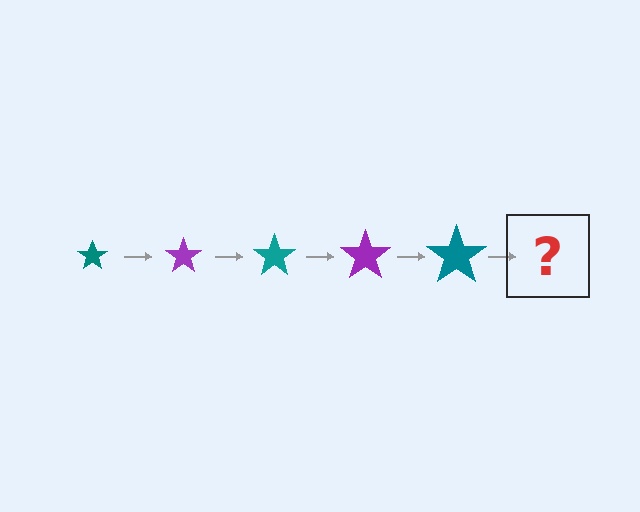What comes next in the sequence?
The next element should be a purple star, larger than the previous one.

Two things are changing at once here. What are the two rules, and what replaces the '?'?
The two rules are that the star grows larger each step and the color cycles through teal and purple. The '?' should be a purple star, larger than the previous one.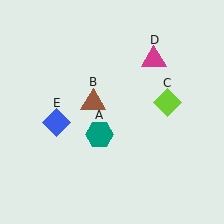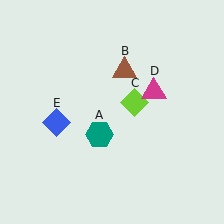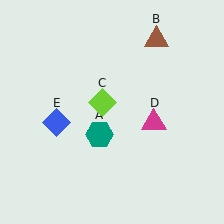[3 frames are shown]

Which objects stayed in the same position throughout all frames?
Teal hexagon (object A) and blue diamond (object E) remained stationary.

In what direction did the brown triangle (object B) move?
The brown triangle (object B) moved up and to the right.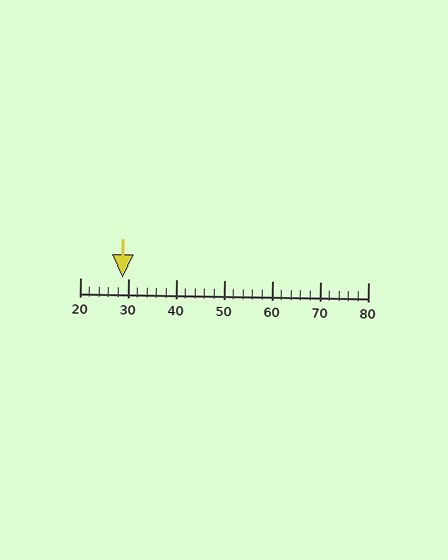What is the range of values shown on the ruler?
The ruler shows values from 20 to 80.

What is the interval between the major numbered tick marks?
The major tick marks are spaced 10 units apart.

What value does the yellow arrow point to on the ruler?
The yellow arrow points to approximately 29.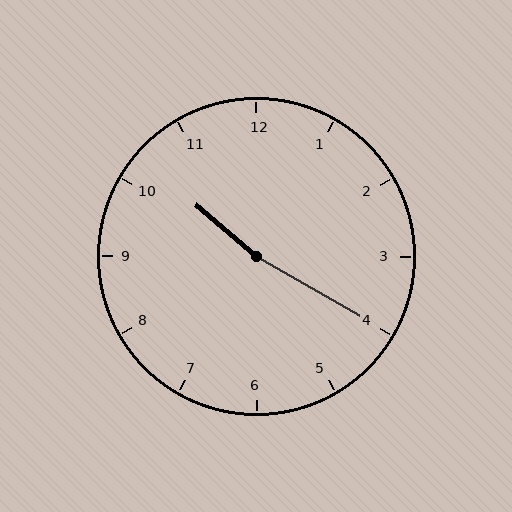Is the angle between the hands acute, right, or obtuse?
It is obtuse.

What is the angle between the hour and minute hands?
Approximately 170 degrees.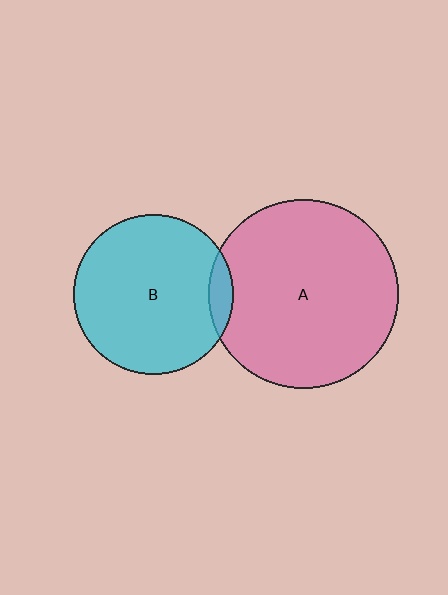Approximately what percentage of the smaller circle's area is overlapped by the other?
Approximately 5%.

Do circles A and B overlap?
Yes.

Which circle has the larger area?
Circle A (pink).